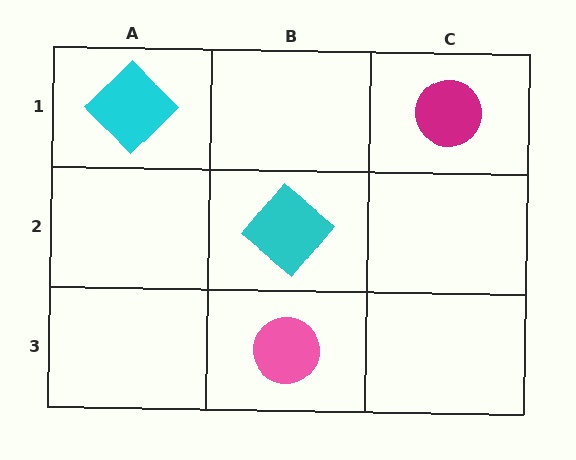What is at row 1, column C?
A magenta circle.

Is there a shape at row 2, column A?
No, that cell is empty.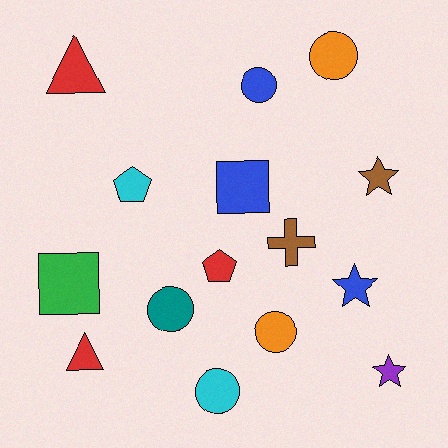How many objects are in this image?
There are 15 objects.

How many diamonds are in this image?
There are no diamonds.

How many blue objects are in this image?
There are 3 blue objects.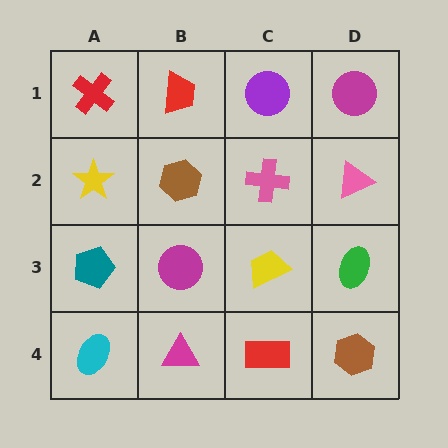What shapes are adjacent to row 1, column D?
A pink triangle (row 2, column D), a purple circle (row 1, column C).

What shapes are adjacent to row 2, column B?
A red trapezoid (row 1, column B), a magenta circle (row 3, column B), a yellow star (row 2, column A), a pink cross (row 2, column C).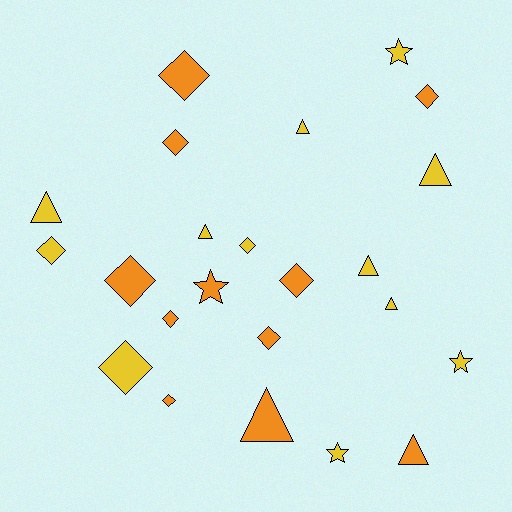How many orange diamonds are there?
There are 8 orange diamonds.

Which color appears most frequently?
Yellow, with 12 objects.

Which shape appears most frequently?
Diamond, with 11 objects.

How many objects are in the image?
There are 23 objects.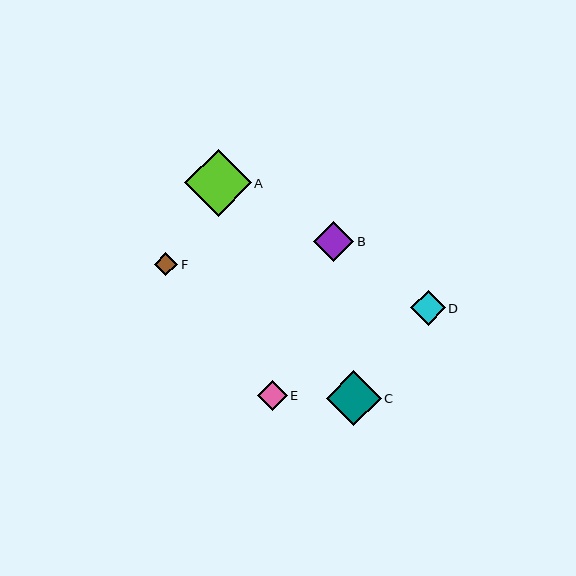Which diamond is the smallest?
Diamond F is the smallest with a size of approximately 23 pixels.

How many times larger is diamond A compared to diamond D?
Diamond A is approximately 1.9 times the size of diamond D.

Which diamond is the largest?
Diamond A is the largest with a size of approximately 66 pixels.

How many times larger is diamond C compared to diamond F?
Diamond C is approximately 2.3 times the size of diamond F.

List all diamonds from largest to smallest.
From largest to smallest: A, C, B, D, E, F.